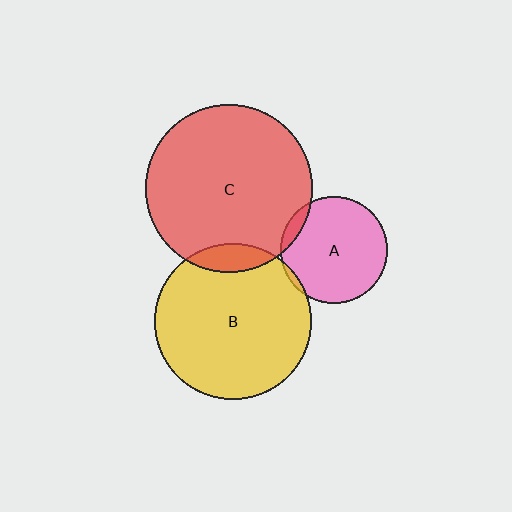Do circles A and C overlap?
Yes.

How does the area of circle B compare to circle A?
Approximately 2.1 times.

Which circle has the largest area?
Circle C (red).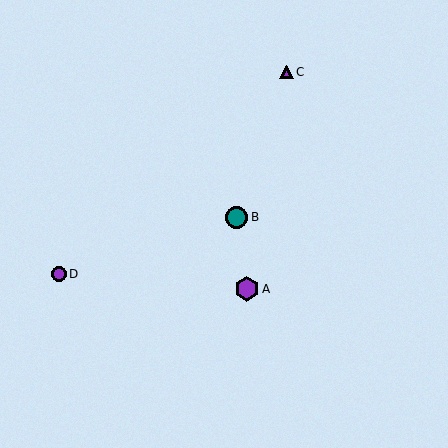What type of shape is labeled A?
Shape A is a purple hexagon.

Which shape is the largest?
The purple hexagon (labeled A) is the largest.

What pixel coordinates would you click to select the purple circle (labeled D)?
Click at (59, 274) to select the purple circle D.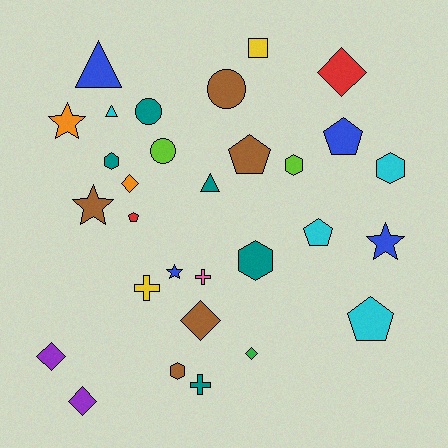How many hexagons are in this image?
There are 5 hexagons.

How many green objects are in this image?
There is 1 green object.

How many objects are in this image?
There are 30 objects.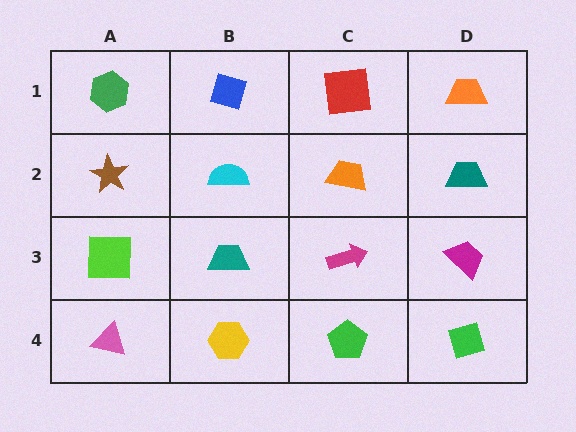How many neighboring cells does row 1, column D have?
2.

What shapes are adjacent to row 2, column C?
A red square (row 1, column C), a magenta arrow (row 3, column C), a cyan semicircle (row 2, column B), a teal trapezoid (row 2, column D).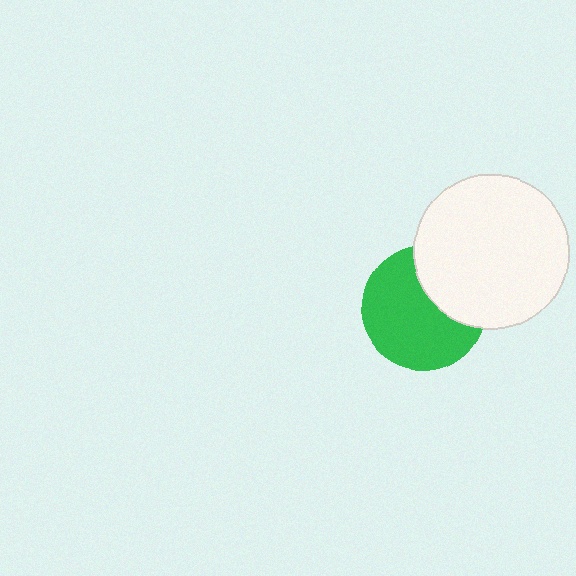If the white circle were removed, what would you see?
You would see the complete green circle.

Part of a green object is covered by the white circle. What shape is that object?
It is a circle.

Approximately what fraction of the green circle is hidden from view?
Roughly 32% of the green circle is hidden behind the white circle.